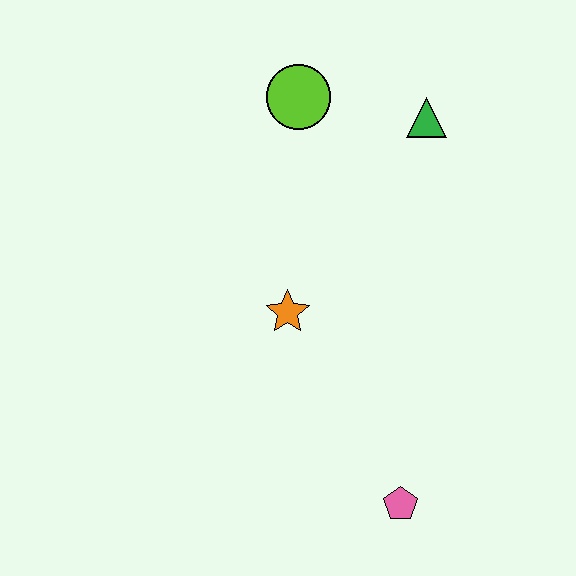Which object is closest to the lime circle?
The green triangle is closest to the lime circle.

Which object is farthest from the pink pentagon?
The lime circle is farthest from the pink pentagon.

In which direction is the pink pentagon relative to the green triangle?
The pink pentagon is below the green triangle.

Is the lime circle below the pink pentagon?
No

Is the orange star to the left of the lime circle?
Yes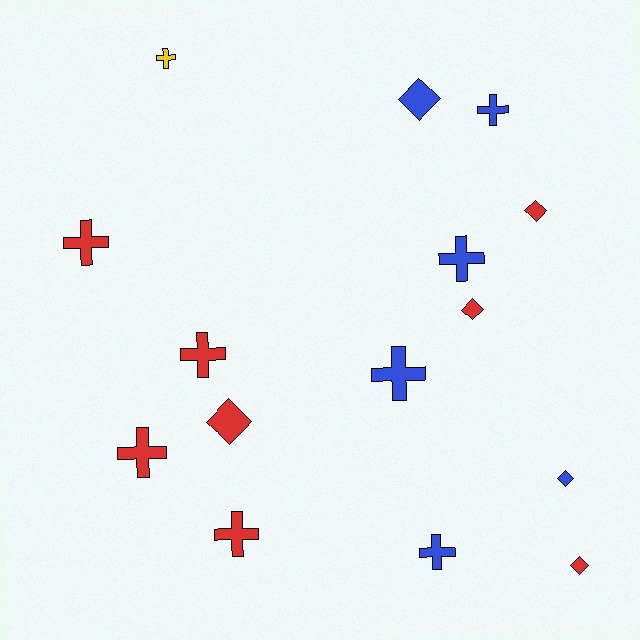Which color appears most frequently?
Red, with 8 objects.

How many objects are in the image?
There are 15 objects.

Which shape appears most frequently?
Cross, with 9 objects.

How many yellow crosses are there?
There is 1 yellow cross.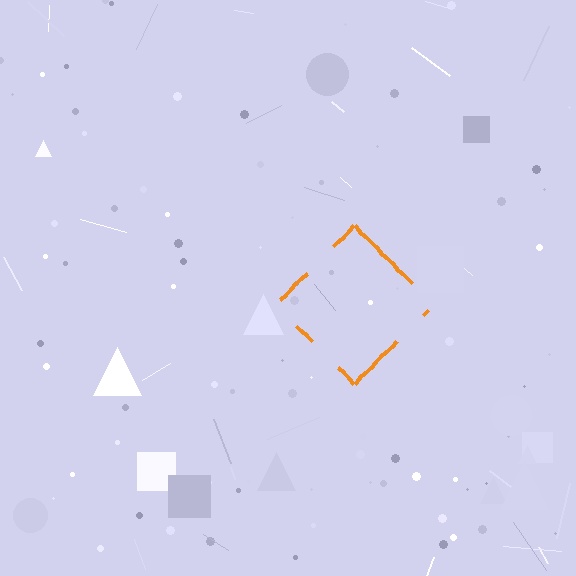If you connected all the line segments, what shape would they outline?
They would outline a diamond.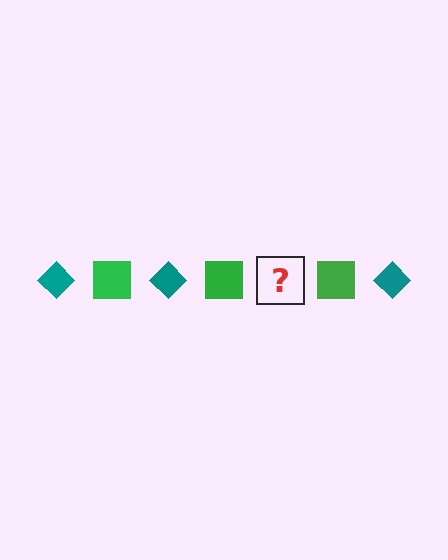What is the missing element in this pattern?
The missing element is a teal diamond.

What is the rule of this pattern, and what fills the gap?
The rule is that the pattern alternates between teal diamond and green square. The gap should be filled with a teal diamond.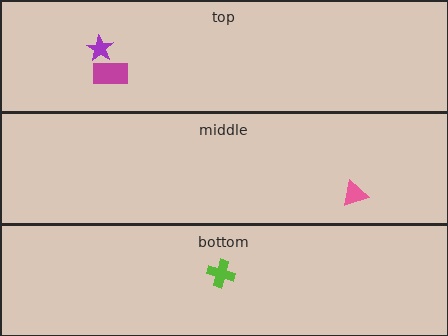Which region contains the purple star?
The top region.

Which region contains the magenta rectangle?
The top region.